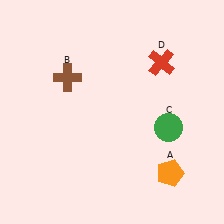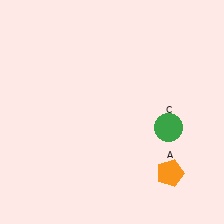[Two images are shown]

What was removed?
The brown cross (B), the red cross (D) were removed in Image 2.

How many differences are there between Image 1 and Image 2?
There are 2 differences between the two images.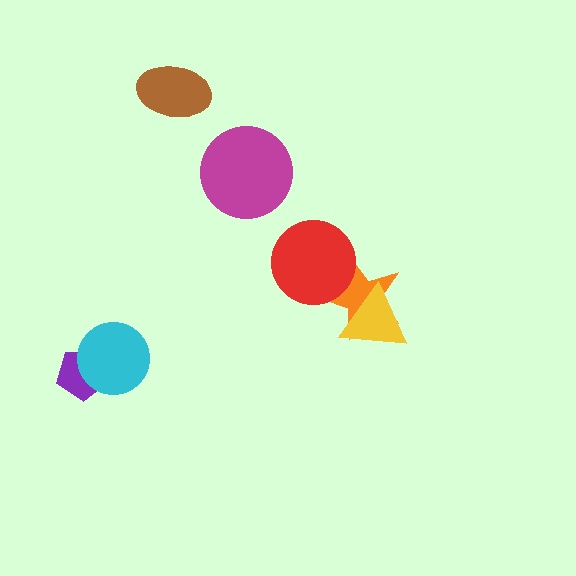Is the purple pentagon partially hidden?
Yes, it is partially covered by another shape.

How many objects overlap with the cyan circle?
1 object overlaps with the cyan circle.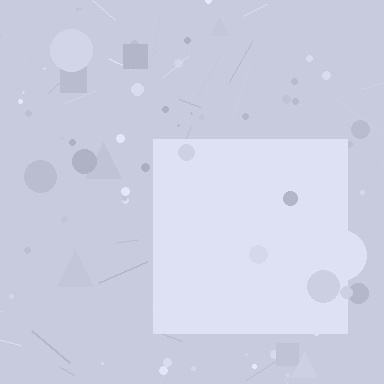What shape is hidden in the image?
A square is hidden in the image.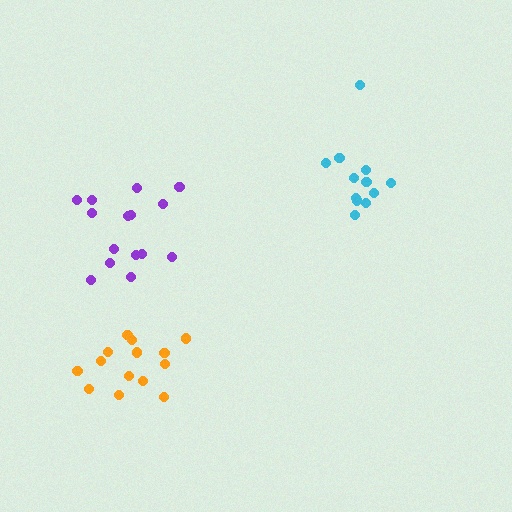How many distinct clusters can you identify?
There are 3 distinct clusters.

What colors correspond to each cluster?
The clusters are colored: orange, cyan, purple.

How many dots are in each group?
Group 1: 14 dots, Group 2: 12 dots, Group 3: 15 dots (41 total).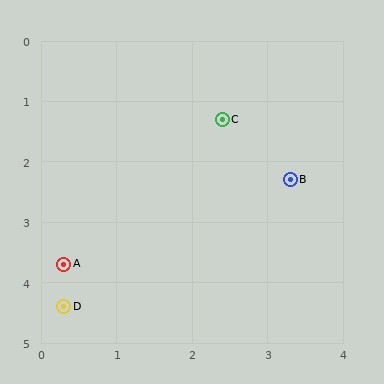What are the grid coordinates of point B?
Point B is at approximately (3.3, 2.3).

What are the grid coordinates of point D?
Point D is at approximately (0.3, 4.4).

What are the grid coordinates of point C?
Point C is at approximately (2.4, 1.3).